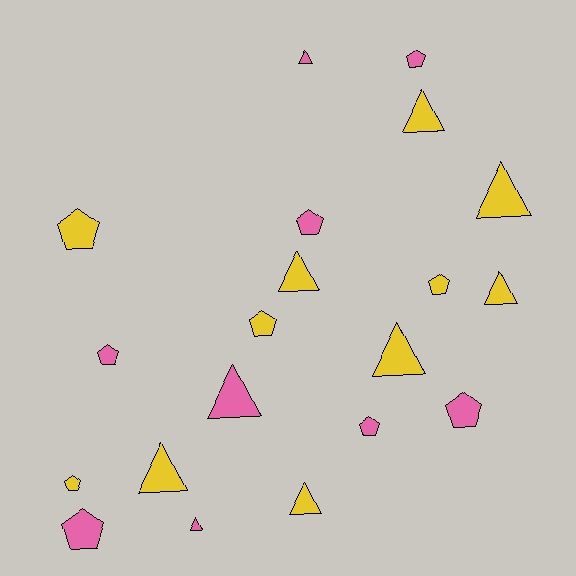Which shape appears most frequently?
Pentagon, with 10 objects.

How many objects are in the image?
There are 20 objects.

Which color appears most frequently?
Yellow, with 11 objects.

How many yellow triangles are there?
There are 7 yellow triangles.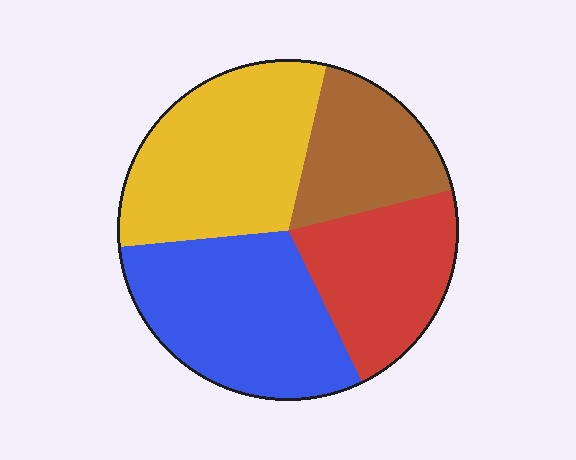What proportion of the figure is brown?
Brown covers 18% of the figure.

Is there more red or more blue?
Blue.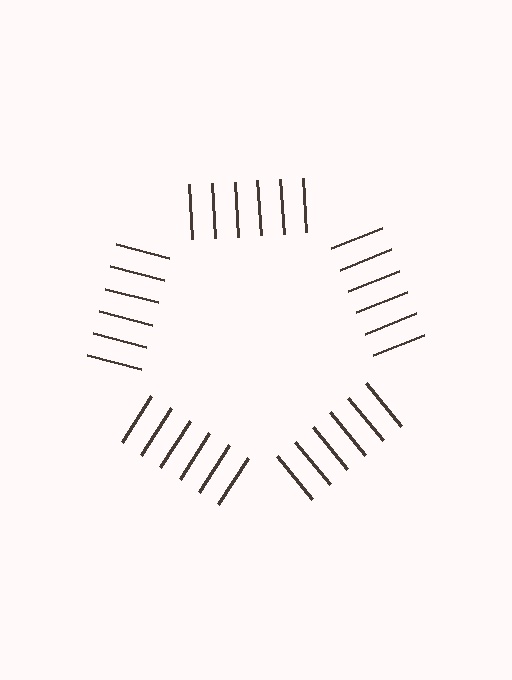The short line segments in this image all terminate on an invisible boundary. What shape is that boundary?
An illusory pentagon — the line segments terminate on its edges but no continuous stroke is drawn.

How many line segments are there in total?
30 — 6 along each of the 5 edges.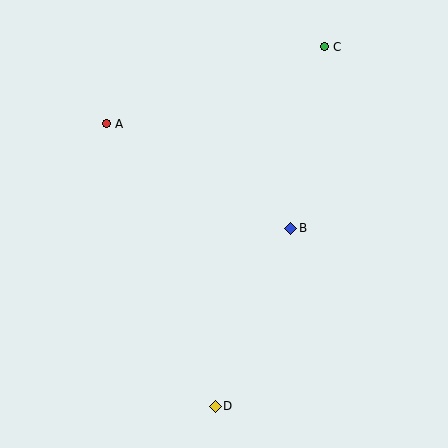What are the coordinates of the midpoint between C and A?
The midpoint between C and A is at (216, 85).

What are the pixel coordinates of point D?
Point D is at (215, 406).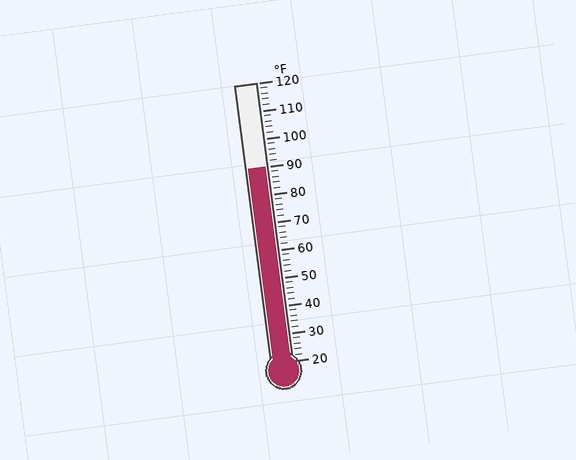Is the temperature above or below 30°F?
The temperature is above 30°F.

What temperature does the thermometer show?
The thermometer shows approximately 90°F.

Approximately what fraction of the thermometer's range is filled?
The thermometer is filled to approximately 70% of its range.